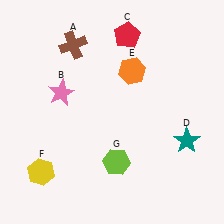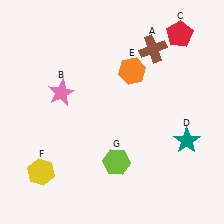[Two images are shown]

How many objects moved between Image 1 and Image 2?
2 objects moved between the two images.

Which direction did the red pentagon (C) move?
The red pentagon (C) moved right.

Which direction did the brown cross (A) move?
The brown cross (A) moved right.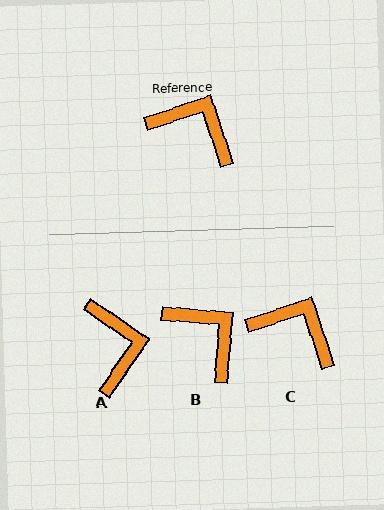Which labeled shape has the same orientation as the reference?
C.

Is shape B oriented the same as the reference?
No, it is off by about 23 degrees.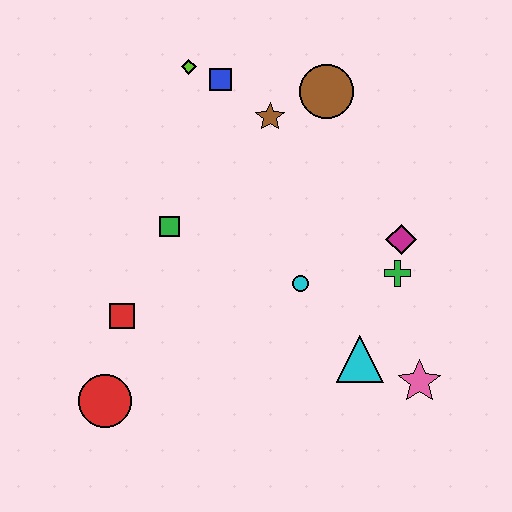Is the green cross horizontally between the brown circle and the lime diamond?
No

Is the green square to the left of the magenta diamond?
Yes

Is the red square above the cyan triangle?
Yes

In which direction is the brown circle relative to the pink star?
The brown circle is above the pink star.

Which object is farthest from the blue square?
The pink star is farthest from the blue square.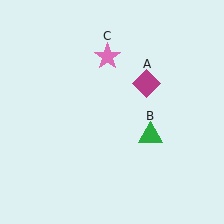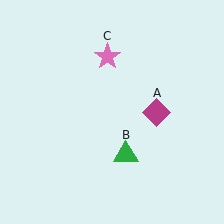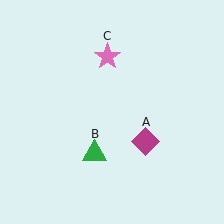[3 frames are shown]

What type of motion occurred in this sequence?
The magenta diamond (object A), green triangle (object B) rotated clockwise around the center of the scene.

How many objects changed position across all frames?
2 objects changed position: magenta diamond (object A), green triangle (object B).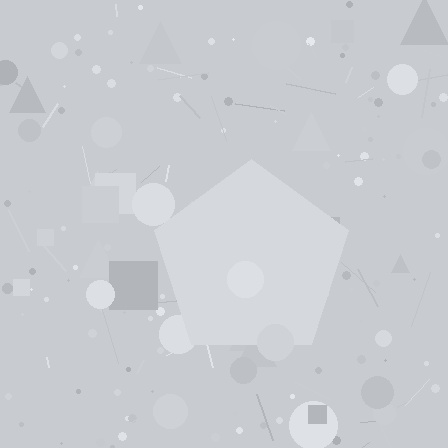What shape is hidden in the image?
A pentagon is hidden in the image.